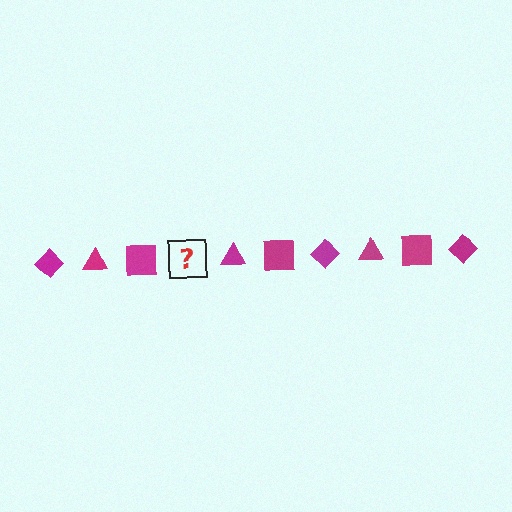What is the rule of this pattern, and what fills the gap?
The rule is that the pattern cycles through diamond, triangle, square shapes in magenta. The gap should be filled with a magenta diamond.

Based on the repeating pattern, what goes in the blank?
The blank should be a magenta diamond.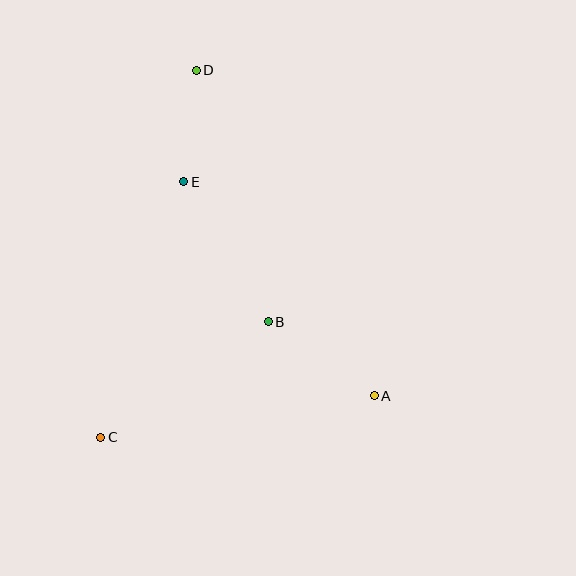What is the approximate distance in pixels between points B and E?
The distance between B and E is approximately 163 pixels.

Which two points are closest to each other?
Points D and E are closest to each other.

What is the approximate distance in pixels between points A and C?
The distance between A and C is approximately 276 pixels.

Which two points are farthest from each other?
Points C and D are farthest from each other.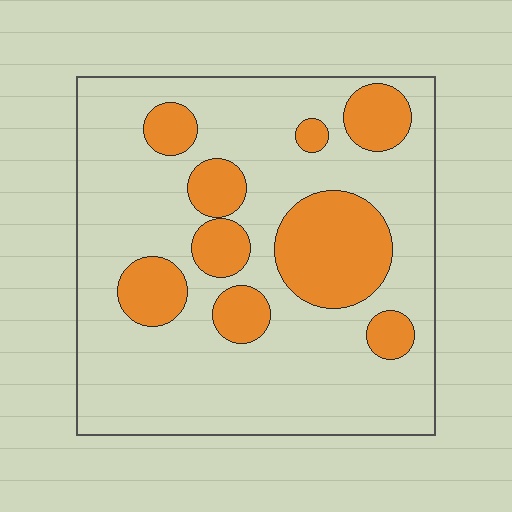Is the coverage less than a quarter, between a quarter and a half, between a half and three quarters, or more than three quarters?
Less than a quarter.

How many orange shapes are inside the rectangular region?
9.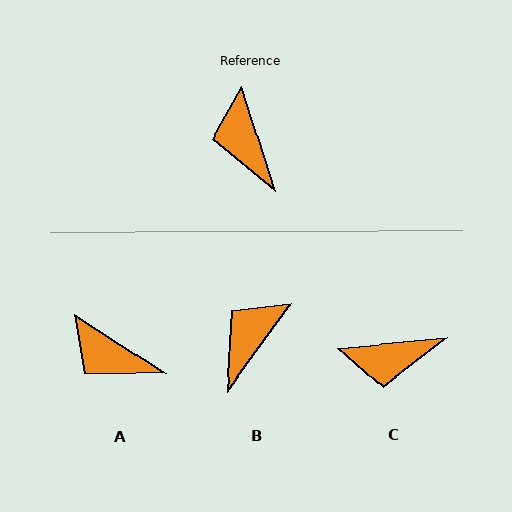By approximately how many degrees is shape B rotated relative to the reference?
Approximately 54 degrees clockwise.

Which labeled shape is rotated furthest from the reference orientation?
C, about 77 degrees away.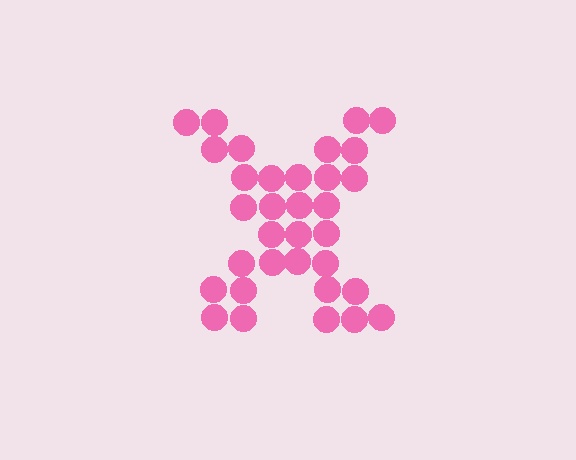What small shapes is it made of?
It is made of small circles.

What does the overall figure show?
The overall figure shows the letter X.